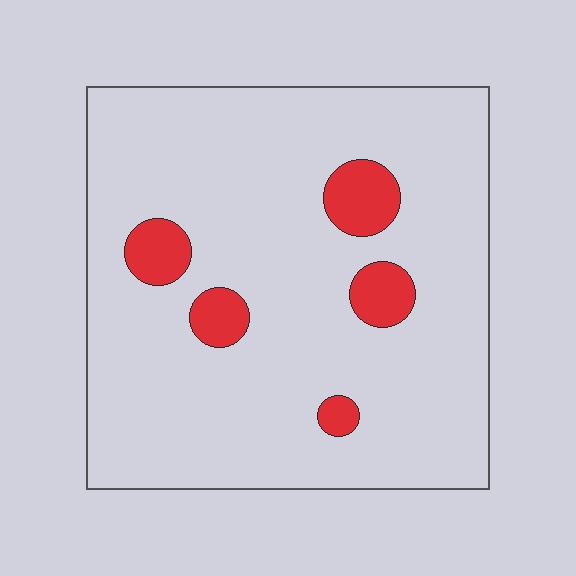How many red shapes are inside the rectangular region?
5.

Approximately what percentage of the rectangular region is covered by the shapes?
Approximately 10%.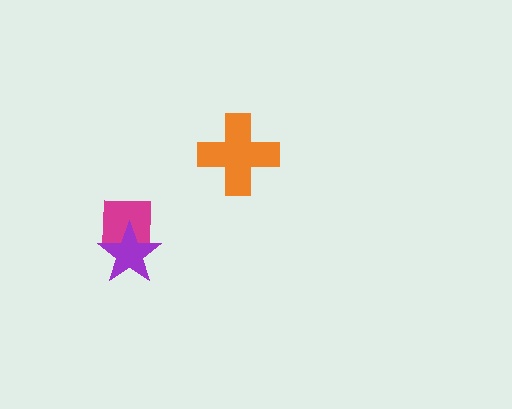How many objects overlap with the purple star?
1 object overlaps with the purple star.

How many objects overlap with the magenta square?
1 object overlaps with the magenta square.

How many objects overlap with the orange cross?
0 objects overlap with the orange cross.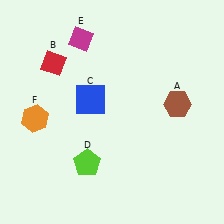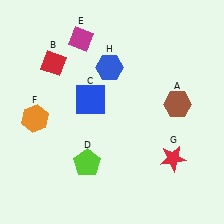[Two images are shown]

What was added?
A red star (G), a blue hexagon (H) were added in Image 2.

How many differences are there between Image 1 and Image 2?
There are 2 differences between the two images.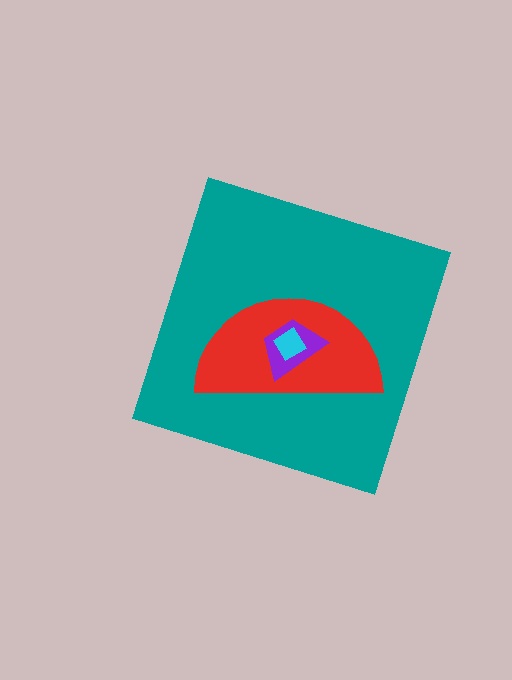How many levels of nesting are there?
4.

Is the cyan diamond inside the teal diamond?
Yes.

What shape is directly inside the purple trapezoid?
The cyan diamond.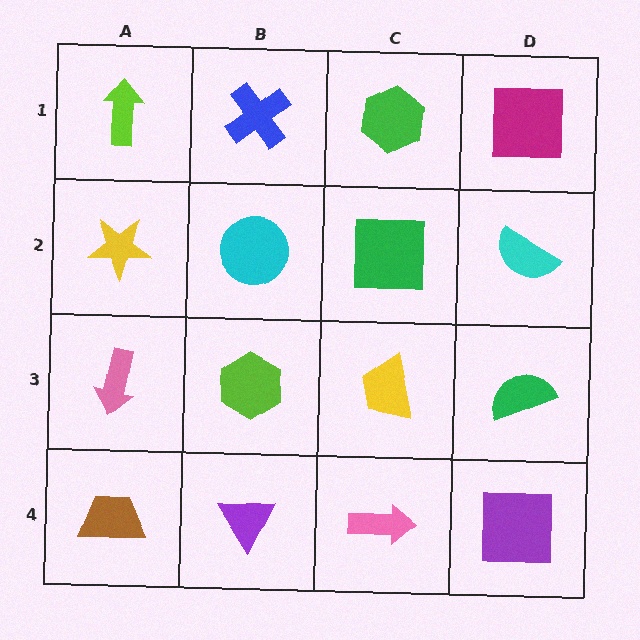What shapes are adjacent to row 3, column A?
A yellow star (row 2, column A), a brown trapezoid (row 4, column A), a lime hexagon (row 3, column B).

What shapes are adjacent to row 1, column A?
A yellow star (row 2, column A), a blue cross (row 1, column B).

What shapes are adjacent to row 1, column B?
A cyan circle (row 2, column B), a lime arrow (row 1, column A), a green hexagon (row 1, column C).